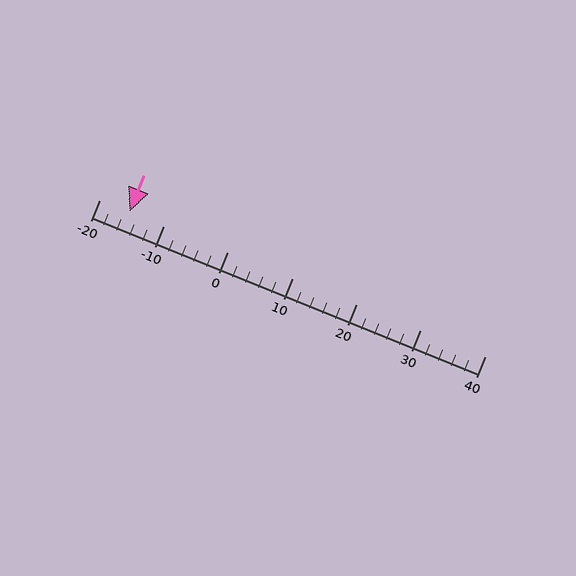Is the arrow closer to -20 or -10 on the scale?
The arrow is closer to -20.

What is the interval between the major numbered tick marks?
The major tick marks are spaced 10 units apart.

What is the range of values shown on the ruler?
The ruler shows values from -20 to 40.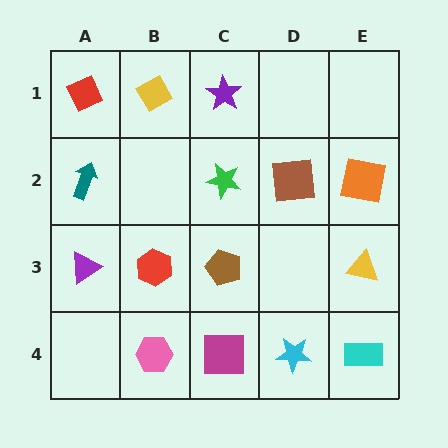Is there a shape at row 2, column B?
No, that cell is empty.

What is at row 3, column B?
A red hexagon.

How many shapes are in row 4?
4 shapes.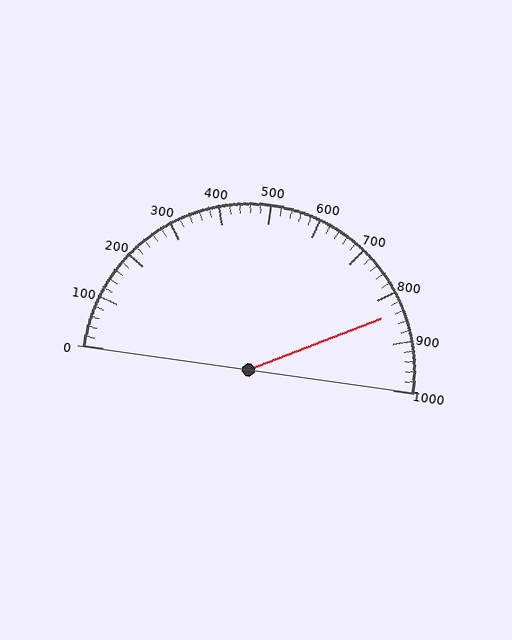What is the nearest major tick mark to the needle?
The nearest major tick mark is 800.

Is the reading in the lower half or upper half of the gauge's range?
The reading is in the upper half of the range (0 to 1000).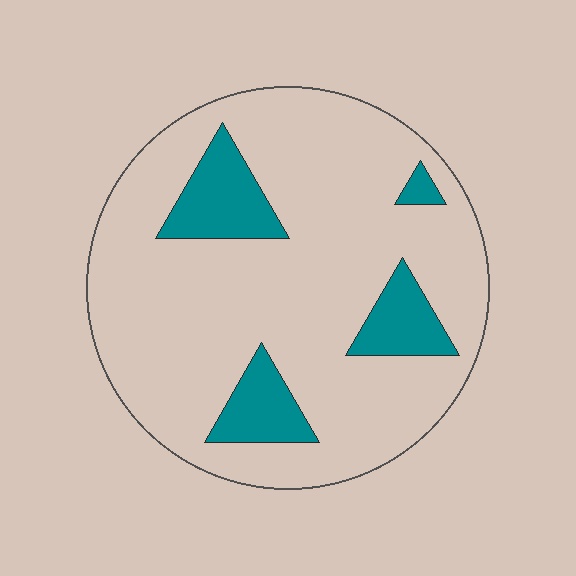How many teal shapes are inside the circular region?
4.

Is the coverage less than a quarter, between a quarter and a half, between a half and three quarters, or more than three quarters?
Less than a quarter.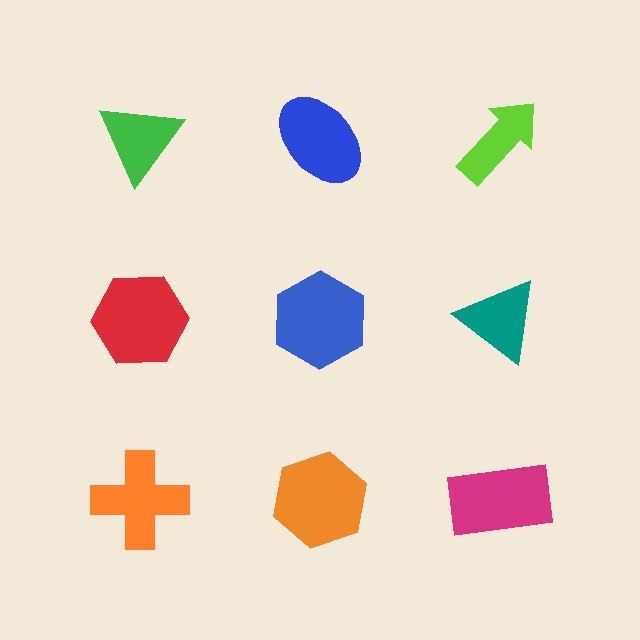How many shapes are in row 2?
3 shapes.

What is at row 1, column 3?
A lime arrow.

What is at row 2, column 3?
A teal triangle.